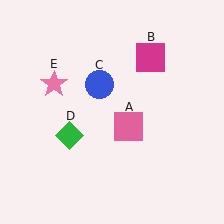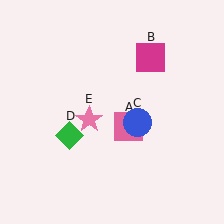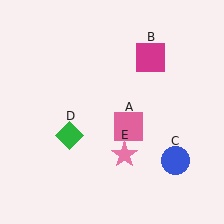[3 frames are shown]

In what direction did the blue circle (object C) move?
The blue circle (object C) moved down and to the right.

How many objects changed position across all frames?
2 objects changed position: blue circle (object C), pink star (object E).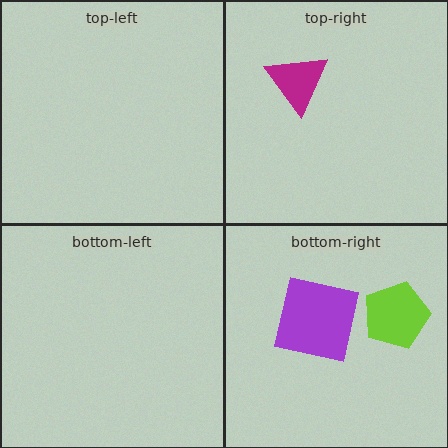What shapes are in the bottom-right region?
The lime pentagon, the purple square.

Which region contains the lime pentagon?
The bottom-right region.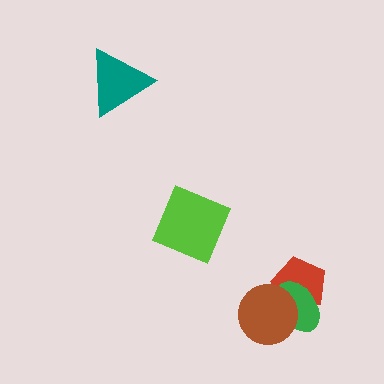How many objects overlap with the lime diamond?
0 objects overlap with the lime diamond.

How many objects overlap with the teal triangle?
0 objects overlap with the teal triangle.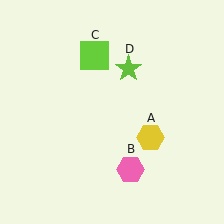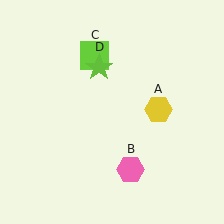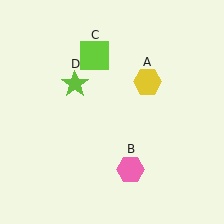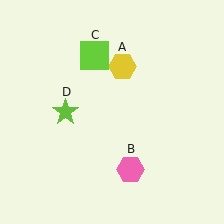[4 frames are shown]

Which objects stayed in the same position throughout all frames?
Pink hexagon (object B) and lime square (object C) remained stationary.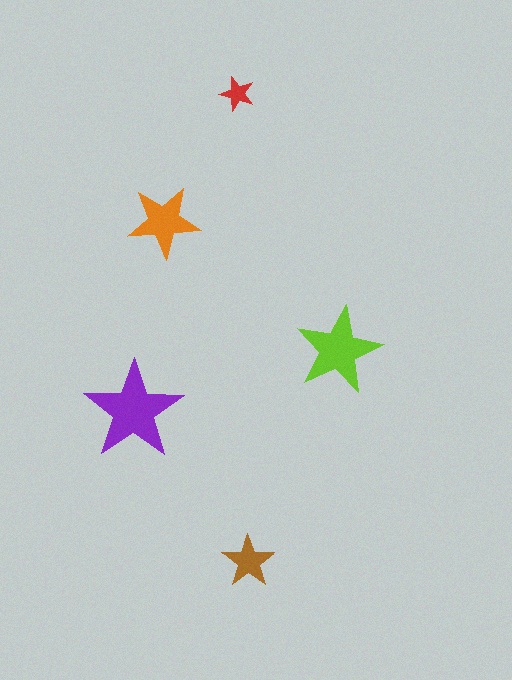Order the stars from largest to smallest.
the purple one, the lime one, the orange one, the brown one, the red one.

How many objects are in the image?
There are 5 objects in the image.